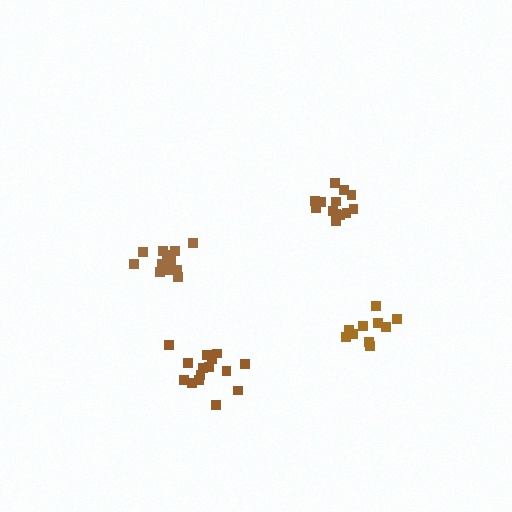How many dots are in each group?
Group 1: 11 dots, Group 2: 15 dots, Group 3: 13 dots, Group 4: 13 dots (52 total).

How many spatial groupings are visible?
There are 4 spatial groupings.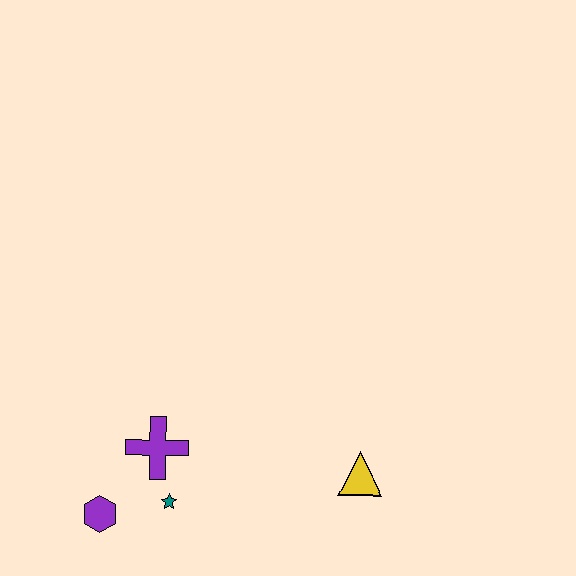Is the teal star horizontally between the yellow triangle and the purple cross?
Yes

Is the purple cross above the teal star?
Yes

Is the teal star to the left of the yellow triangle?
Yes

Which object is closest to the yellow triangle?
The teal star is closest to the yellow triangle.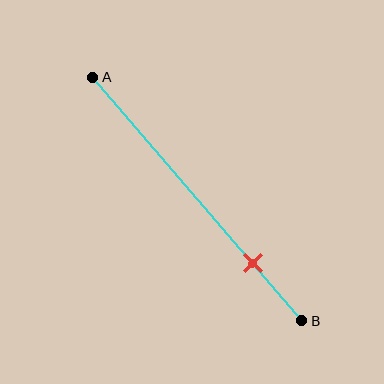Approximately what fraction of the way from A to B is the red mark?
The red mark is approximately 75% of the way from A to B.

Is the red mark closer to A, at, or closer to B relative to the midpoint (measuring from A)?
The red mark is closer to point B than the midpoint of segment AB.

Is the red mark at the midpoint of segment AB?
No, the mark is at about 75% from A, not at the 50% midpoint.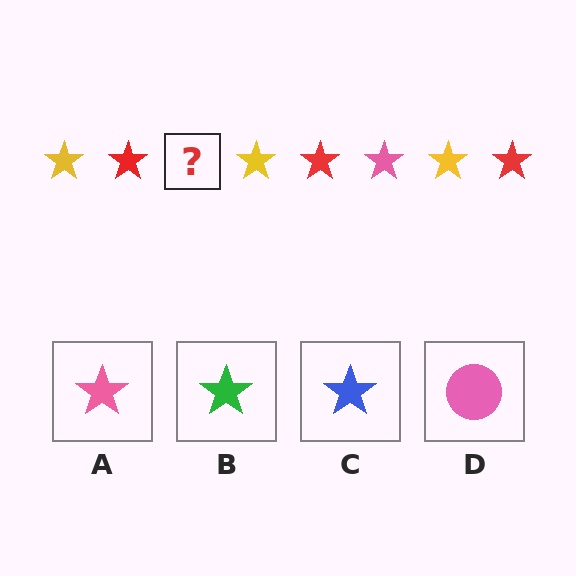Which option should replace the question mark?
Option A.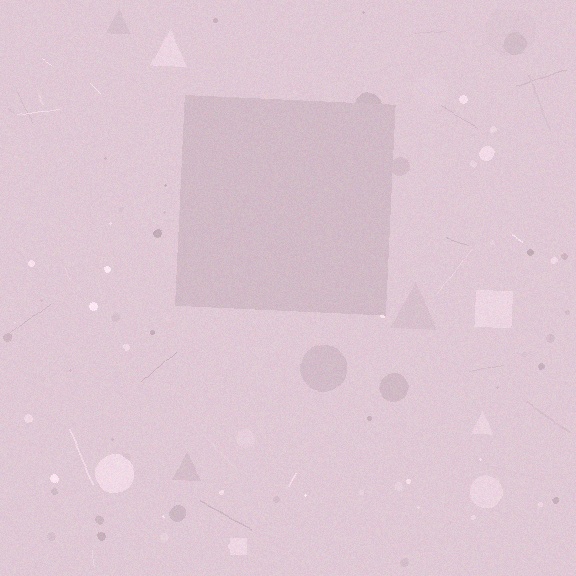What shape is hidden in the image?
A square is hidden in the image.